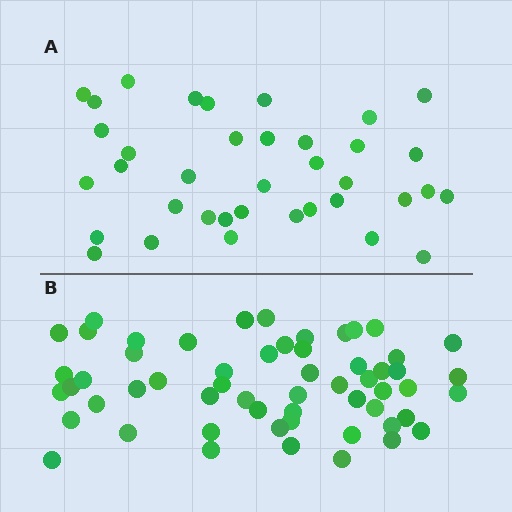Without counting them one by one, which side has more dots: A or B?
Region B (the bottom region) has more dots.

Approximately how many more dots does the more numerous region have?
Region B has approximately 20 more dots than region A.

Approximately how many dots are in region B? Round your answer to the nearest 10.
About 60 dots. (The exact count is 57, which rounds to 60.)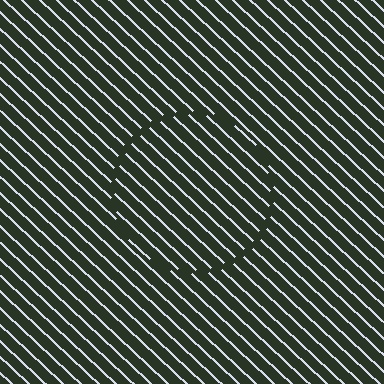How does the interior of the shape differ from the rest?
The interior of the shape contains the same grating, shifted by half a period — the contour is defined by the phase discontinuity where line-ends from the inner and outer gratings abut.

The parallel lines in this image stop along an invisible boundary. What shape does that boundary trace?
An illusory circle. The interior of the shape contains the same grating, shifted by half a period — the contour is defined by the phase discontinuity where line-ends from the inner and outer gratings abut.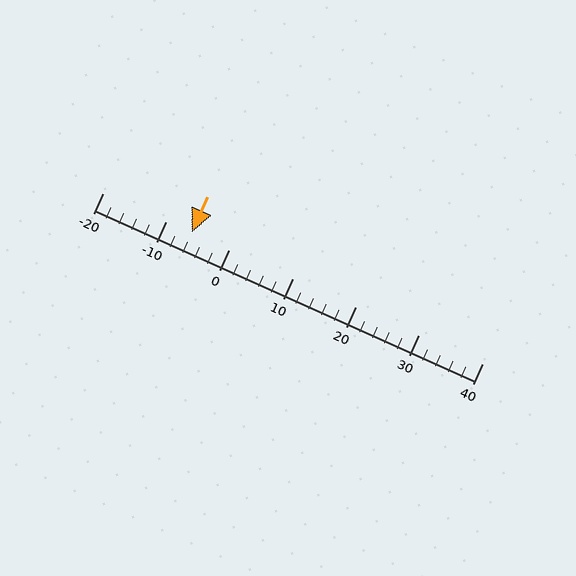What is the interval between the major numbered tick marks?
The major tick marks are spaced 10 units apart.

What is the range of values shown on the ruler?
The ruler shows values from -20 to 40.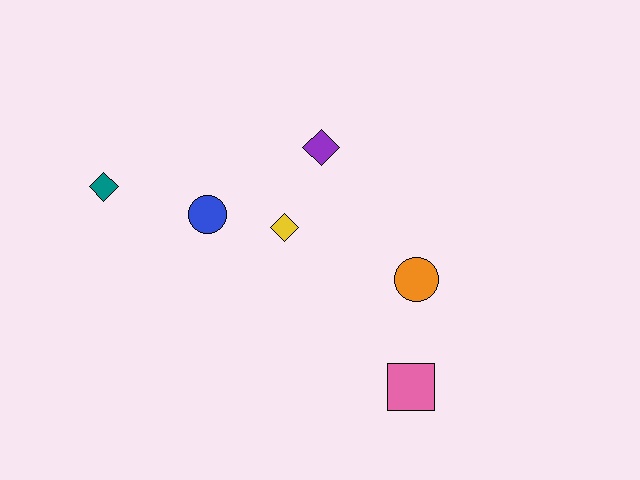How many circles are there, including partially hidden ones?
There are 2 circles.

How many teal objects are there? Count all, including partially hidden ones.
There is 1 teal object.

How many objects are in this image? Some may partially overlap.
There are 6 objects.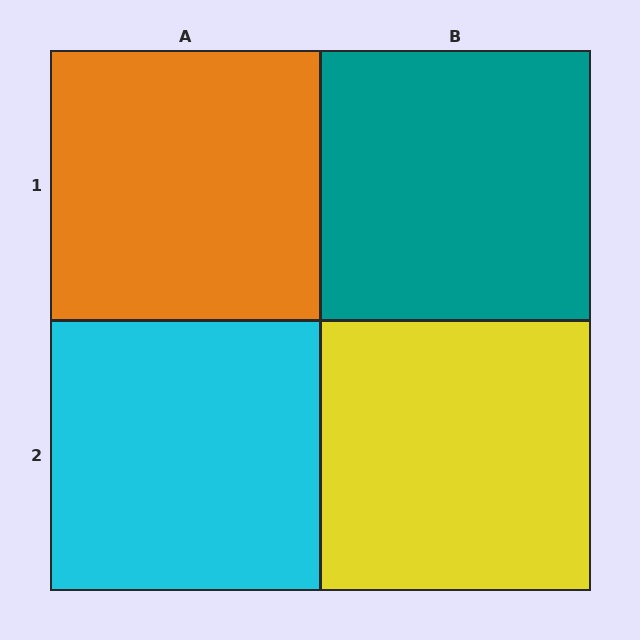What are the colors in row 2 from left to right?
Cyan, yellow.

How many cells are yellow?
1 cell is yellow.